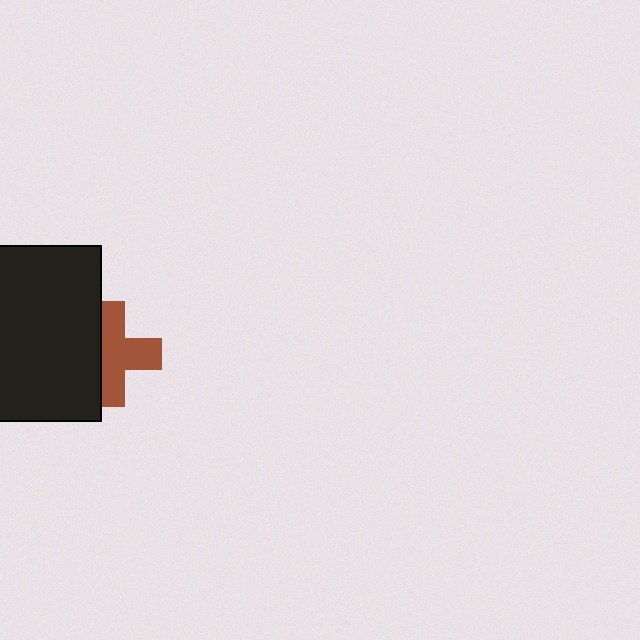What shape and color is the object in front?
The object in front is a black rectangle.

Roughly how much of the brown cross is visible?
About half of it is visible (roughly 64%).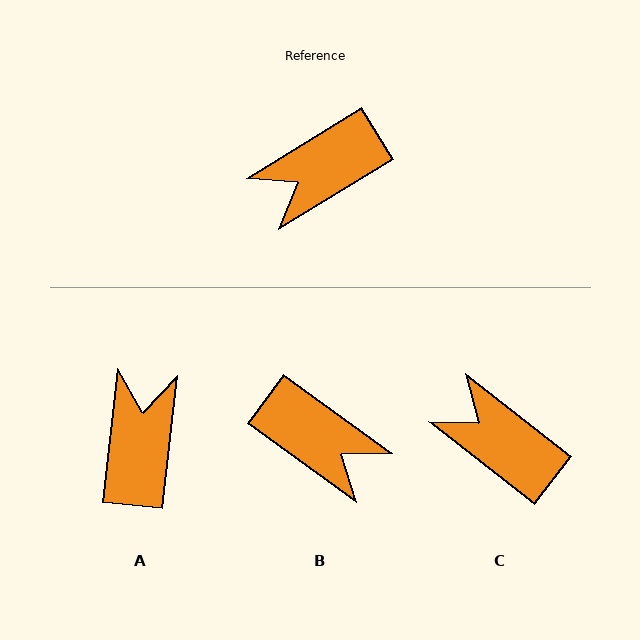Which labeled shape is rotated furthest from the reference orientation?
A, about 128 degrees away.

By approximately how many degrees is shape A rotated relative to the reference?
Approximately 128 degrees clockwise.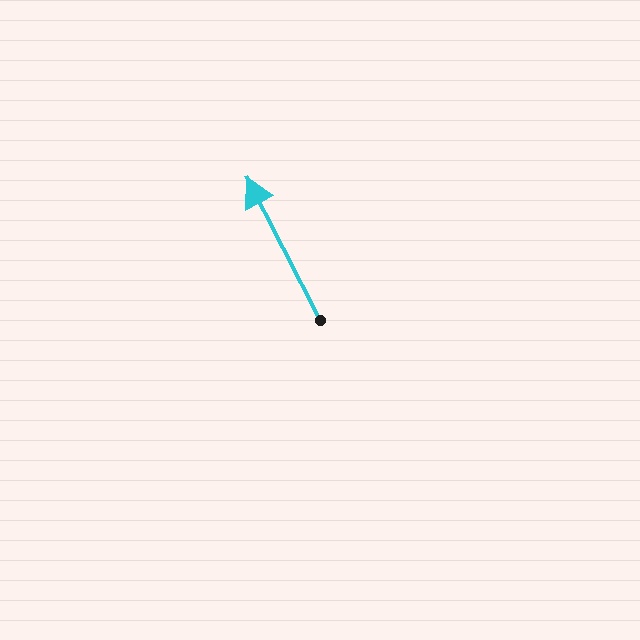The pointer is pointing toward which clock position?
Roughly 11 o'clock.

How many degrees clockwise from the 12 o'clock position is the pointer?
Approximately 333 degrees.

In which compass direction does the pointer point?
Northwest.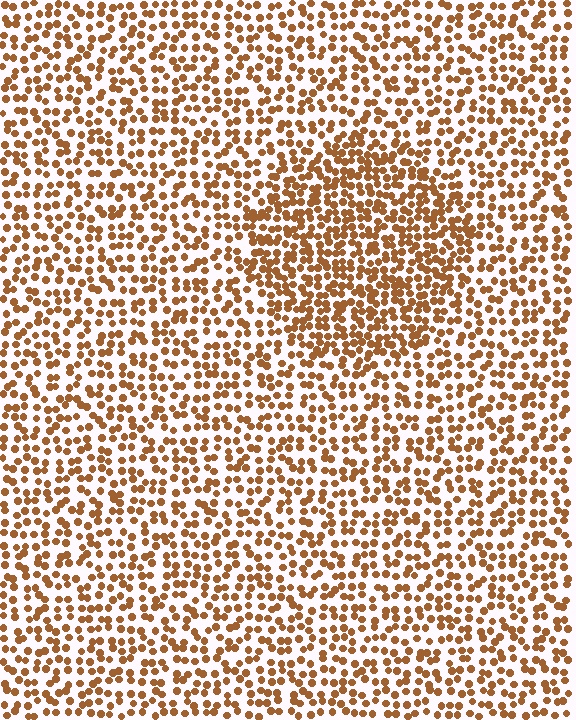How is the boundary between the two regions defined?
The boundary is defined by a change in element density (approximately 1.6x ratio). All elements are the same color, size, and shape.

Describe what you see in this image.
The image contains small brown elements arranged at two different densities. A circle-shaped region is visible where the elements are more densely packed than the surrounding area.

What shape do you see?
I see a circle.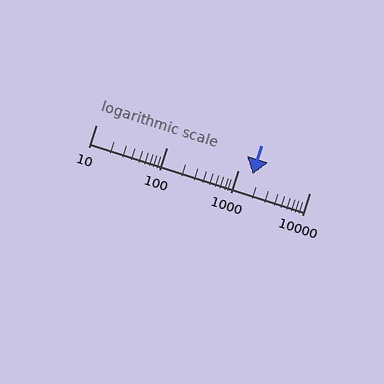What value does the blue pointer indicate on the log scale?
The pointer indicates approximately 1600.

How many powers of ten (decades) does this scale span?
The scale spans 3 decades, from 10 to 10000.